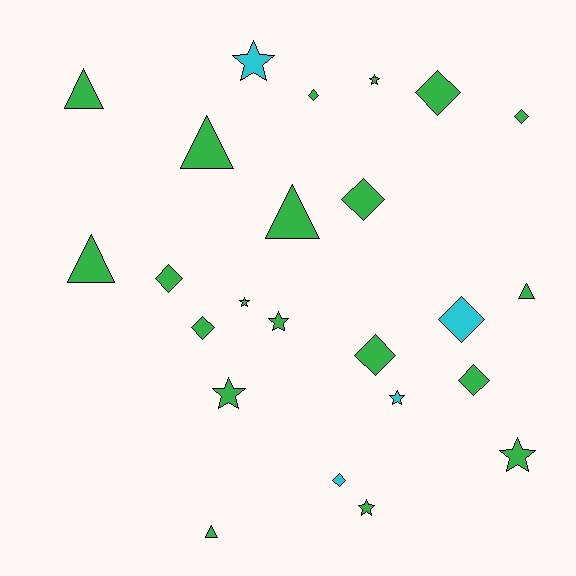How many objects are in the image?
There are 24 objects.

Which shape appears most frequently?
Diamond, with 10 objects.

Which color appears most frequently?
Green, with 20 objects.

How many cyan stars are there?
There are 2 cyan stars.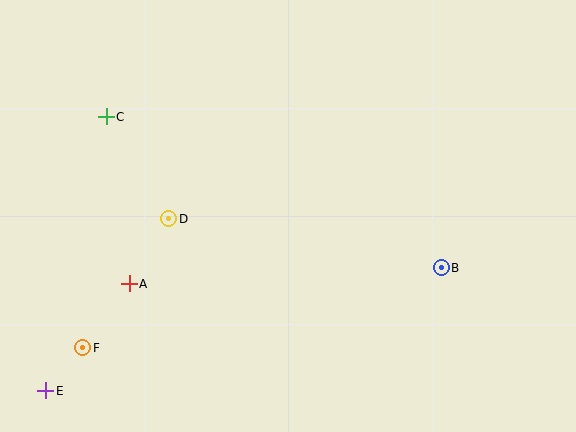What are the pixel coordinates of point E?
Point E is at (46, 391).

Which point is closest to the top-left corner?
Point C is closest to the top-left corner.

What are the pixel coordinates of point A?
Point A is at (129, 284).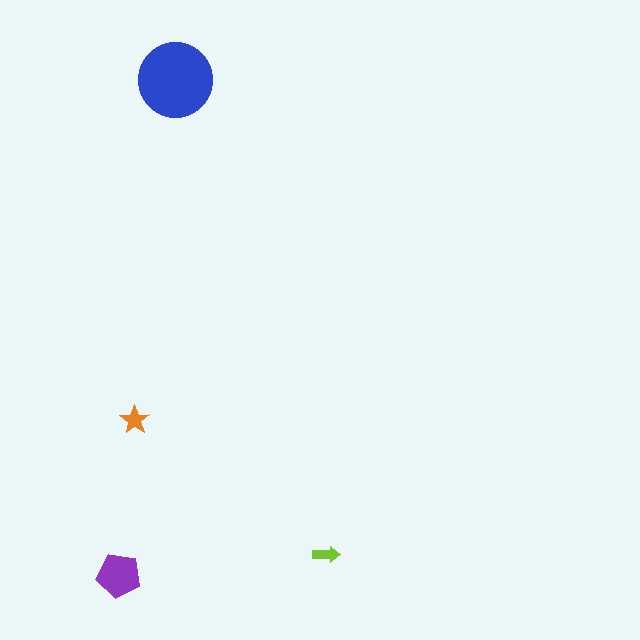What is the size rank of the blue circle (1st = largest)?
1st.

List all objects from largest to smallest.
The blue circle, the purple pentagon, the orange star, the lime arrow.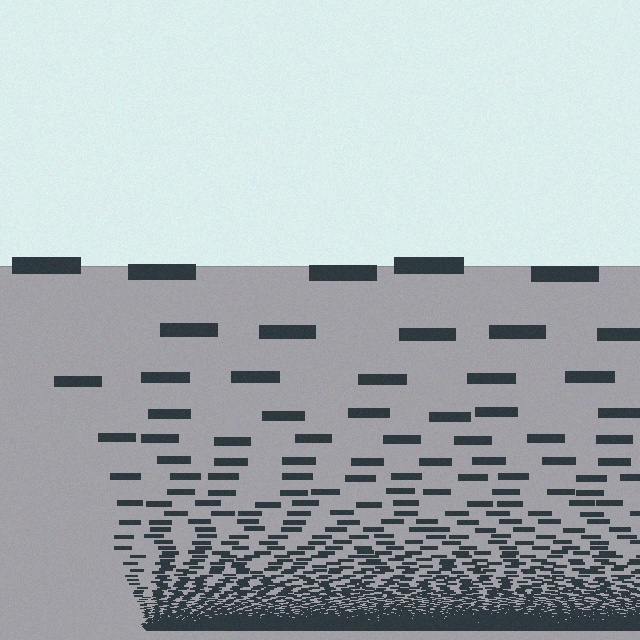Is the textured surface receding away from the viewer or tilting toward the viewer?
The surface appears to tilt toward the viewer. Texture elements get larger and sparser toward the top.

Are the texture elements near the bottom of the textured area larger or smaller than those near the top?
Smaller. The gradient is inverted — elements near the bottom are smaller and denser.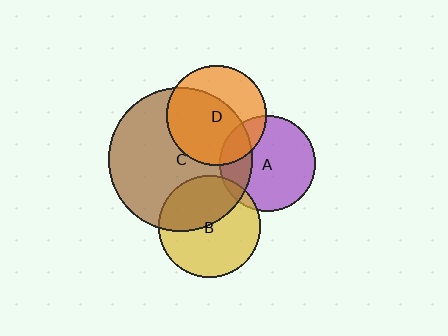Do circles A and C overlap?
Yes.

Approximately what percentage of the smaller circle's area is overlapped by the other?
Approximately 25%.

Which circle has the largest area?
Circle C (brown).